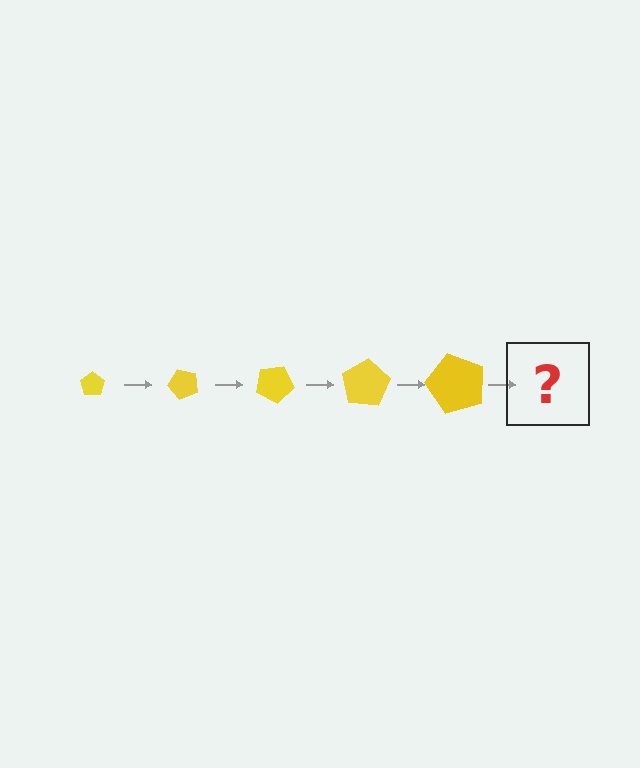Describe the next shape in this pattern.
It should be a pentagon, larger than the previous one and rotated 250 degrees from the start.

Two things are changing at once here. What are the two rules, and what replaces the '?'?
The two rules are that the pentagon grows larger each step and it rotates 50 degrees each step. The '?' should be a pentagon, larger than the previous one and rotated 250 degrees from the start.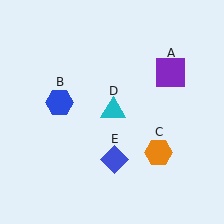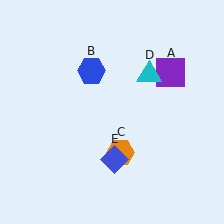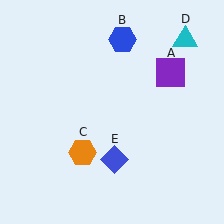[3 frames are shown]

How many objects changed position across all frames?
3 objects changed position: blue hexagon (object B), orange hexagon (object C), cyan triangle (object D).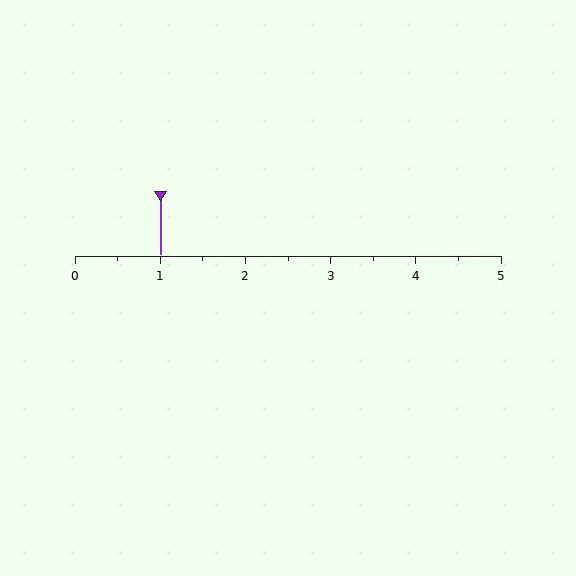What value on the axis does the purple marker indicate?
The marker indicates approximately 1.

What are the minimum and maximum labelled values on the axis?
The axis runs from 0 to 5.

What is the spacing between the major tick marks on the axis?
The major ticks are spaced 1 apart.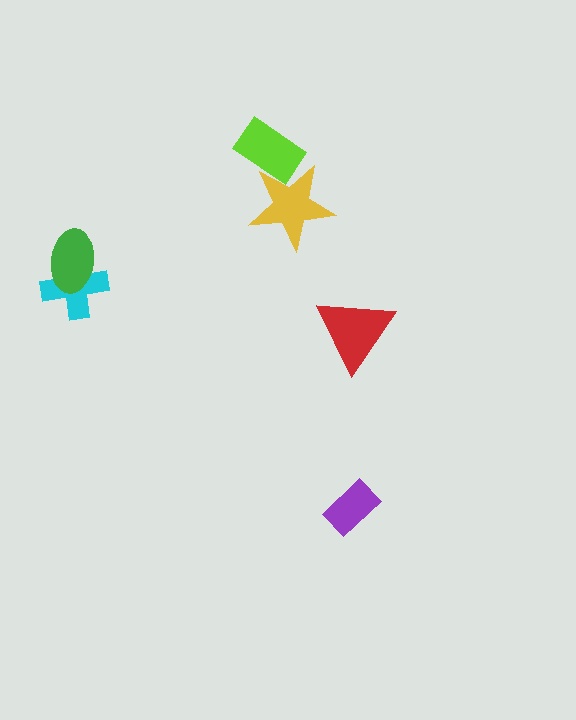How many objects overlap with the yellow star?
1 object overlaps with the yellow star.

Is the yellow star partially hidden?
No, no other shape covers it.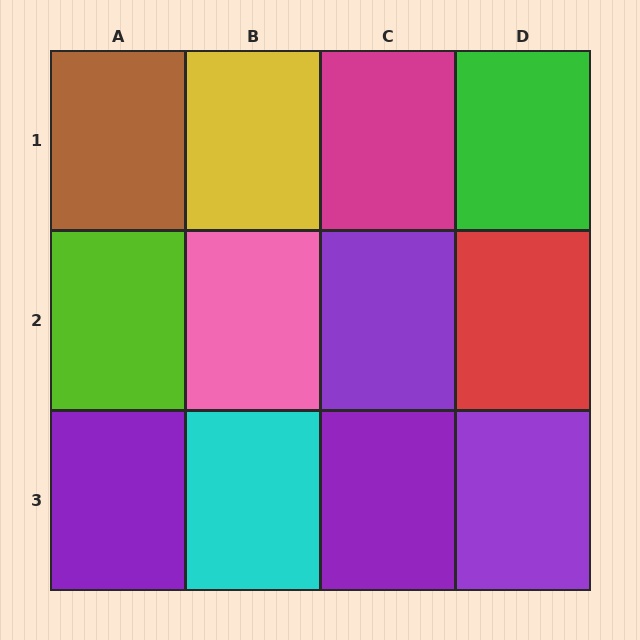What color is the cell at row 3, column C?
Purple.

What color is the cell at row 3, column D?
Purple.